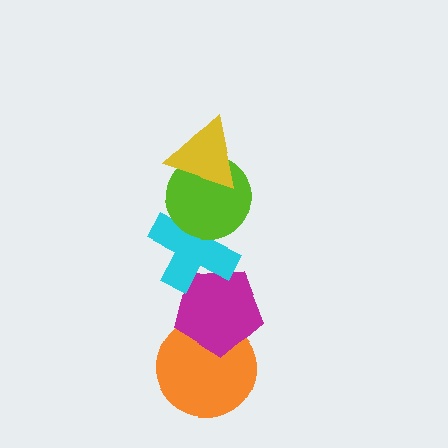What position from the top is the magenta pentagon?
The magenta pentagon is 4th from the top.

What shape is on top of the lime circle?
The yellow triangle is on top of the lime circle.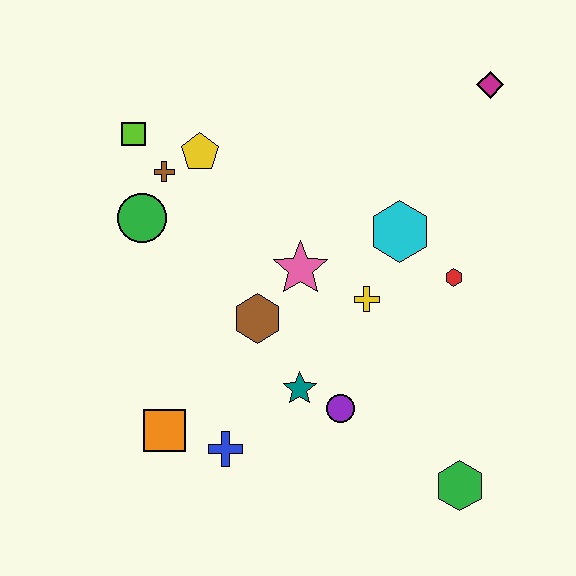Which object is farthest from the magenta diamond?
The orange square is farthest from the magenta diamond.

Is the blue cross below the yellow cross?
Yes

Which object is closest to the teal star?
The purple circle is closest to the teal star.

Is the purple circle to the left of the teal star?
No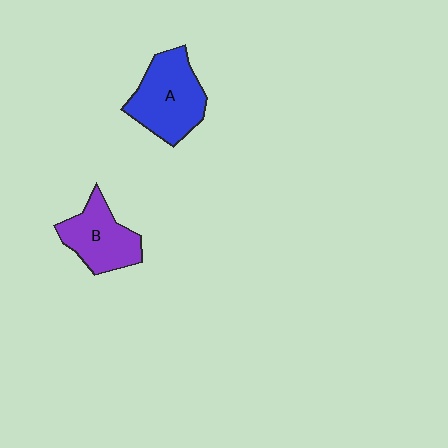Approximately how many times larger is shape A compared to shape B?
Approximately 1.3 times.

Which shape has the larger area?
Shape A (blue).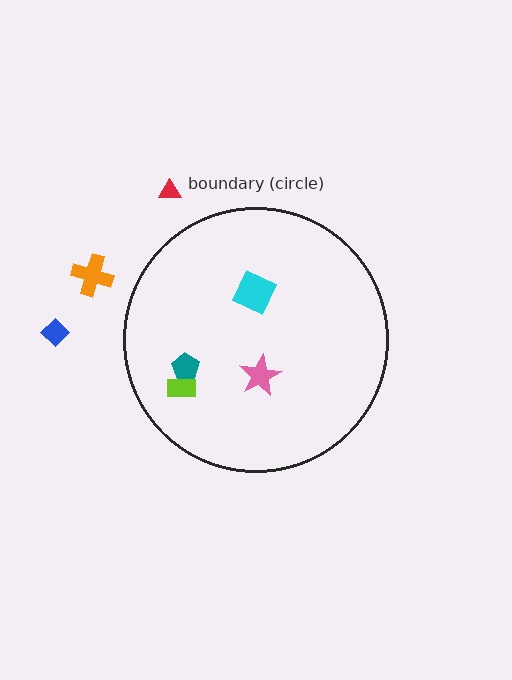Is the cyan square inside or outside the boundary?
Inside.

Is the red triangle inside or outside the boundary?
Outside.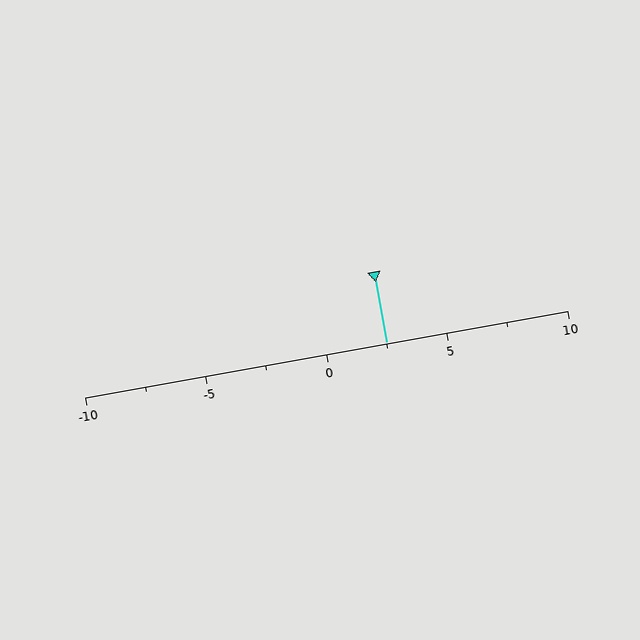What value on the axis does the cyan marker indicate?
The marker indicates approximately 2.5.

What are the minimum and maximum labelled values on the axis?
The axis runs from -10 to 10.